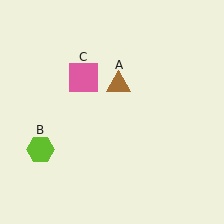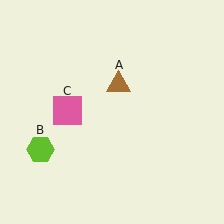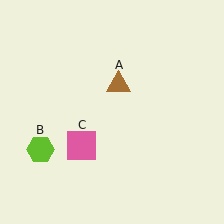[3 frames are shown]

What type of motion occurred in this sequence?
The pink square (object C) rotated counterclockwise around the center of the scene.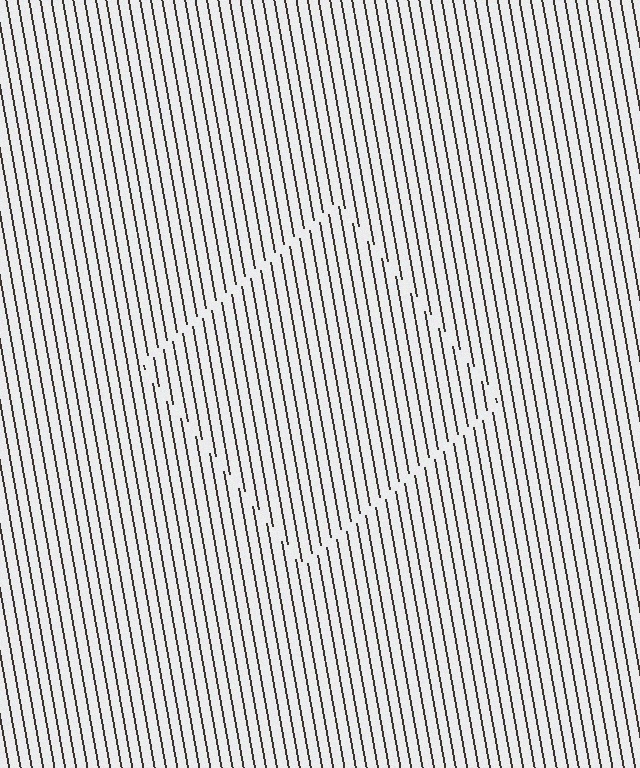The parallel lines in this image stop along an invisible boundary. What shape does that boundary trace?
An illusory square. The interior of the shape contains the same grating, shifted by half a period — the contour is defined by the phase discontinuity where line-ends from the inner and outer gratings abut.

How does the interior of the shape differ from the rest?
The interior of the shape contains the same grating, shifted by half a period — the contour is defined by the phase discontinuity where line-ends from the inner and outer gratings abut.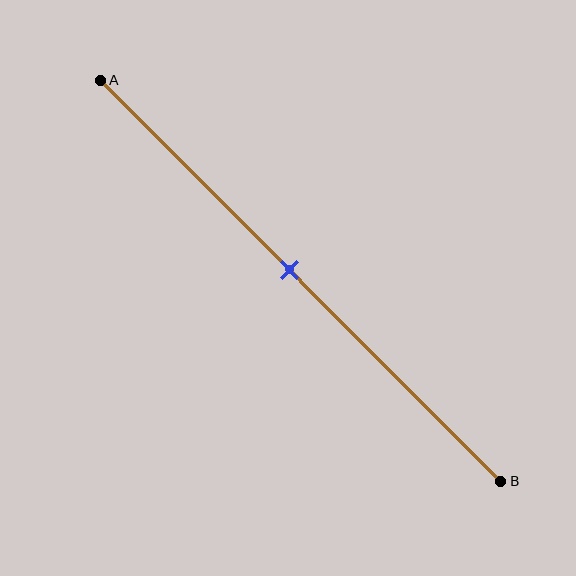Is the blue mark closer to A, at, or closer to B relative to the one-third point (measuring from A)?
The blue mark is closer to point B than the one-third point of segment AB.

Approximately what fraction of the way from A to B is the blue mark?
The blue mark is approximately 45% of the way from A to B.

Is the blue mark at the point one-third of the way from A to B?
No, the mark is at about 45% from A, not at the 33% one-third point.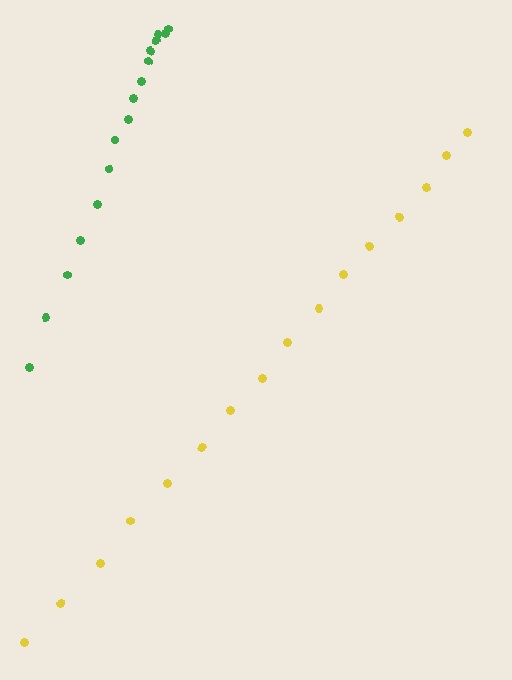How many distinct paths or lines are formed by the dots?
There are 2 distinct paths.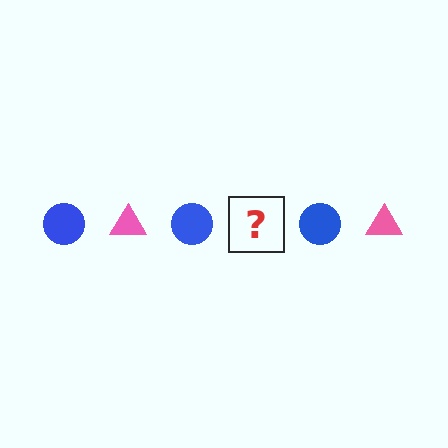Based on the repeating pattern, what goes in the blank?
The blank should be a pink triangle.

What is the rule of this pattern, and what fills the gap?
The rule is that the pattern alternates between blue circle and pink triangle. The gap should be filled with a pink triangle.